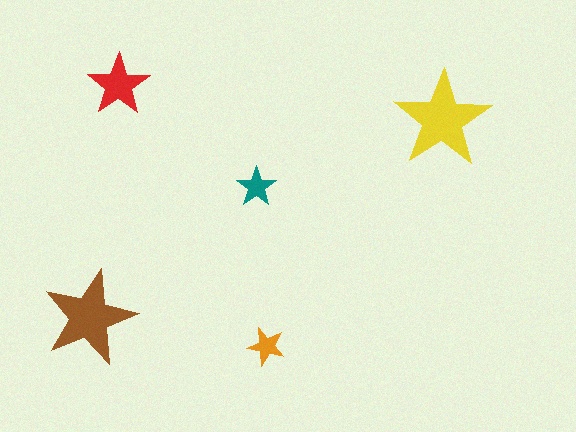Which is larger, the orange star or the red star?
The red one.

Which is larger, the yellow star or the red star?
The yellow one.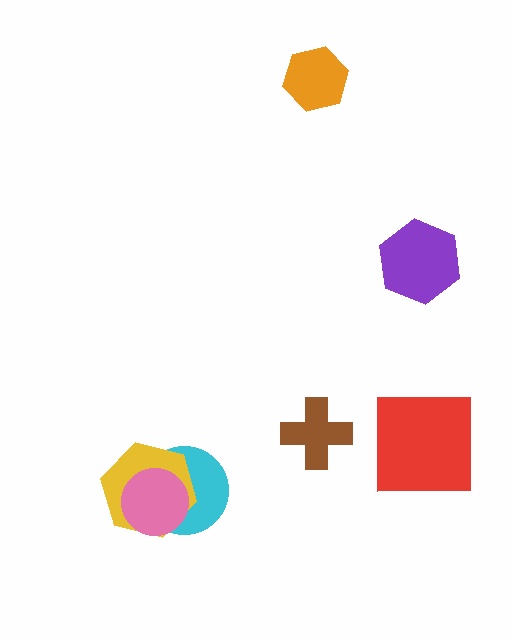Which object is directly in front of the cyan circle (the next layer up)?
The yellow hexagon is directly in front of the cyan circle.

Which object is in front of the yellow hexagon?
The pink circle is in front of the yellow hexagon.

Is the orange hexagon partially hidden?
No, no other shape covers it.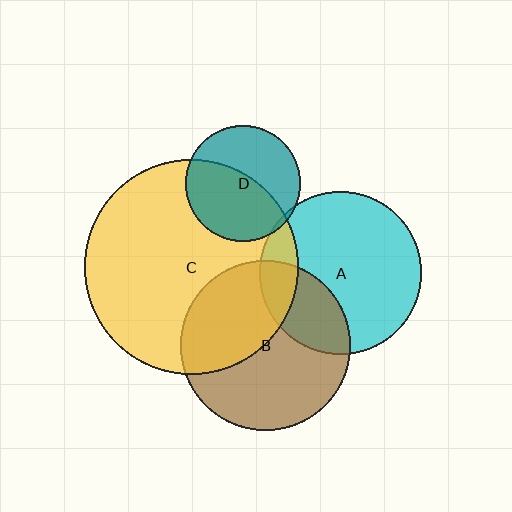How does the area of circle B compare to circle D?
Approximately 2.2 times.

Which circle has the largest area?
Circle C (yellow).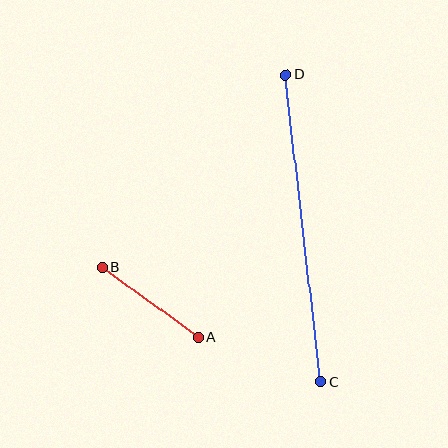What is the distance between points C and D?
The distance is approximately 309 pixels.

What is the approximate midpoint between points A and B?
The midpoint is at approximately (150, 303) pixels.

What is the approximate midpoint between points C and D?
The midpoint is at approximately (303, 228) pixels.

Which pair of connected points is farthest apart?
Points C and D are farthest apart.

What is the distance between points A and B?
The distance is approximately 119 pixels.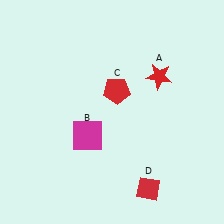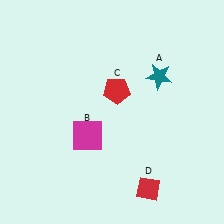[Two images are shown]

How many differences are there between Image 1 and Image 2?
There is 1 difference between the two images.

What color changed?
The star (A) changed from red in Image 1 to teal in Image 2.